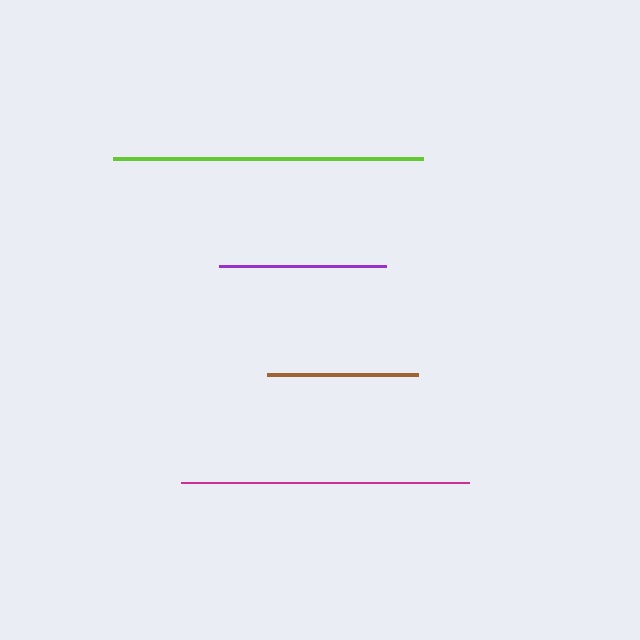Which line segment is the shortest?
The brown line is the shortest at approximately 150 pixels.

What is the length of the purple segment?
The purple segment is approximately 167 pixels long.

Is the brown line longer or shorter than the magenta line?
The magenta line is longer than the brown line.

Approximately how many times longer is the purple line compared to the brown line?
The purple line is approximately 1.1 times the length of the brown line.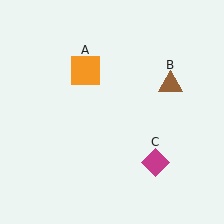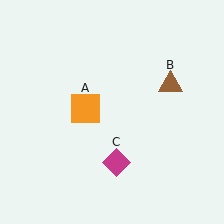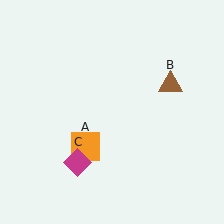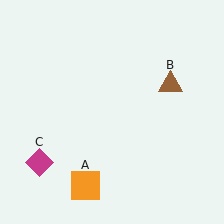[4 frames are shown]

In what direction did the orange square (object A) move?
The orange square (object A) moved down.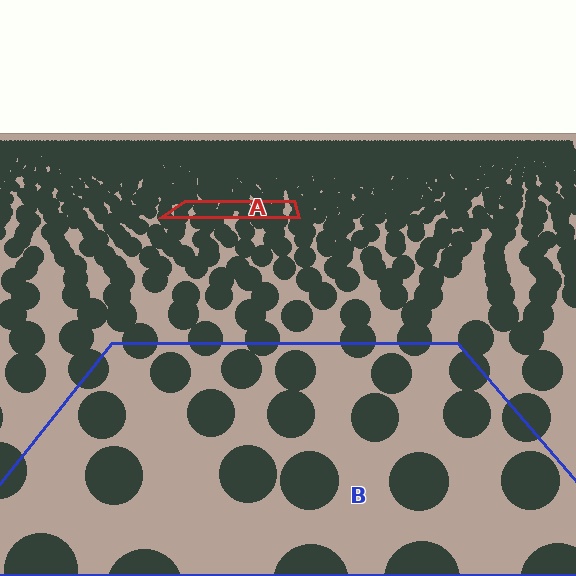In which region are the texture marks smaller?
The texture marks are smaller in region A, because it is farther away.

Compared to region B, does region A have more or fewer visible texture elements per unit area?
Region A has more texture elements per unit area — they are packed more densely because it is farther away.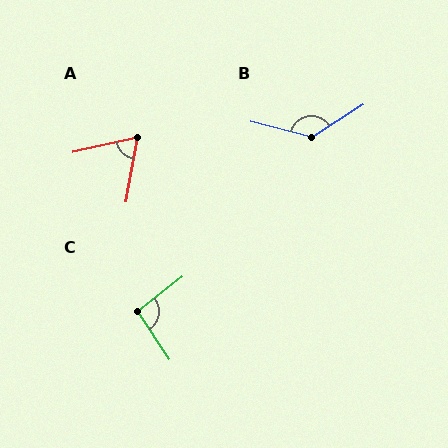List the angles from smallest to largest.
A (68°), C (94°), B (133°).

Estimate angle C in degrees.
Approximately 94 degrees.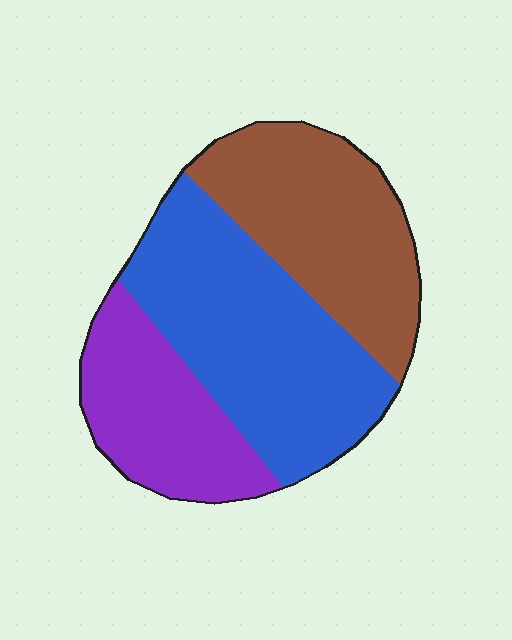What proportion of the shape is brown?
Brown covers about 35% of the shape.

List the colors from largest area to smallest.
From largest to smallest: blue, brown, purple.